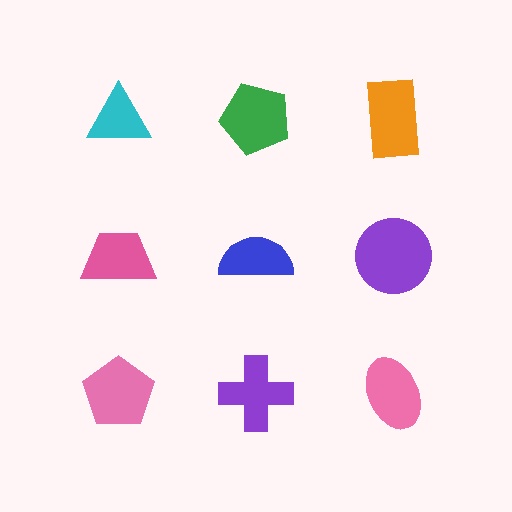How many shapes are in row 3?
3 shapes.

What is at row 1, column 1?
A cyan triangle.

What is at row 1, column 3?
An orange rectangle.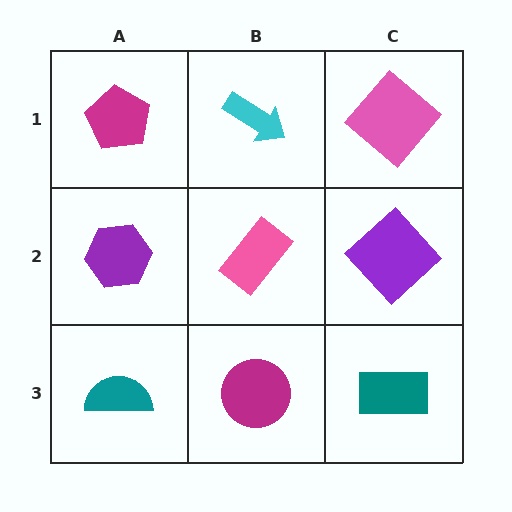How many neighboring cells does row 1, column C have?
2.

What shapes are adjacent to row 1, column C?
A purple diamond (row 2, column C), a cyan arrow (row 1, column B).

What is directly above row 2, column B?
A cyan arrow.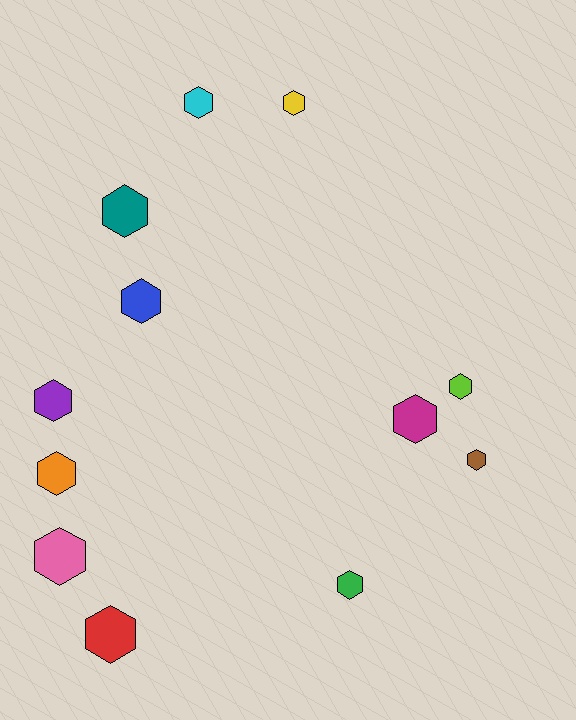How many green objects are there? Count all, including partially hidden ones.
There is 1 green object.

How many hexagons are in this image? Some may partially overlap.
There are 12 hexagons.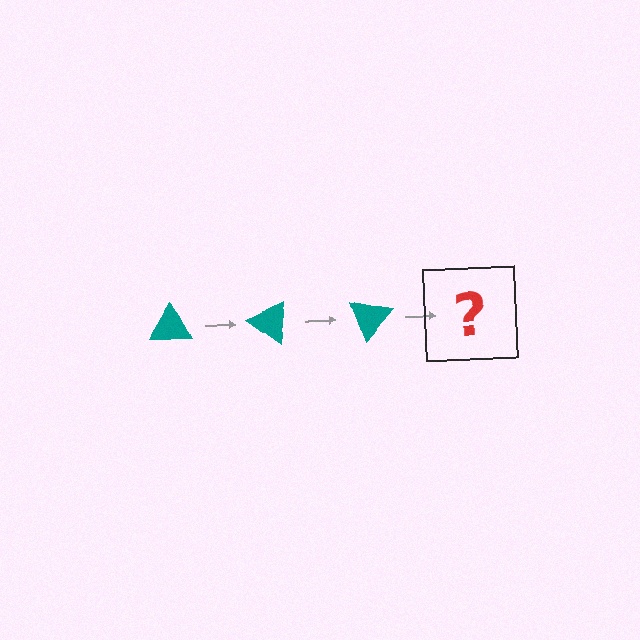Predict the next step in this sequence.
The next step is a teal triangle rotated 105 degrees.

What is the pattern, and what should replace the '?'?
The pattern is that the triangle rotates 35 degrees each step. The '?' should be a teal triangle rotated 105 degrees.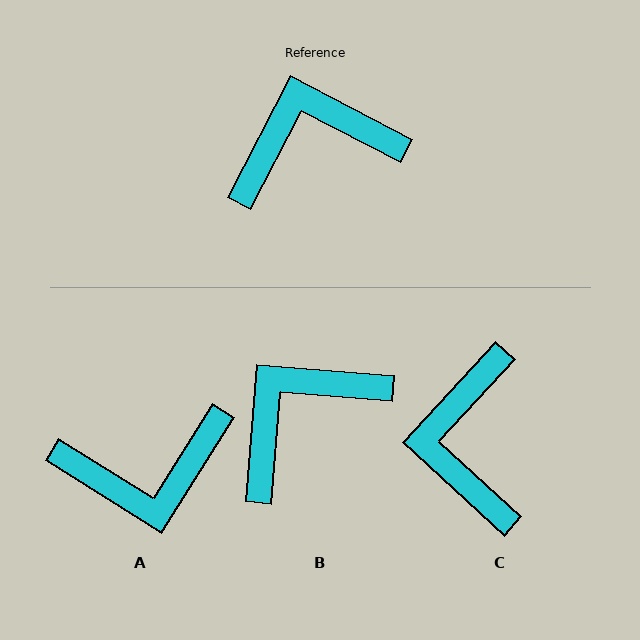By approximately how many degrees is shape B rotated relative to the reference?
Approximately 23 degrees counter-clockwise.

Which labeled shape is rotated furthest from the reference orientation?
A, about 175 degrees away.